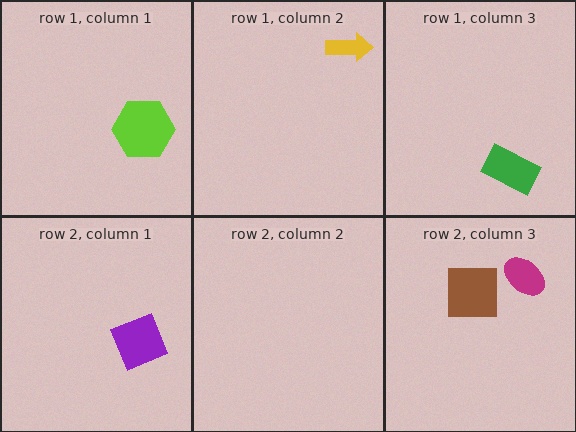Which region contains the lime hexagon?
The row 1, column 1 region.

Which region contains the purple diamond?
The row 2, column 1 region.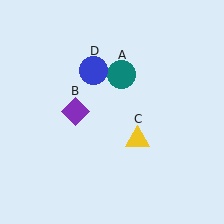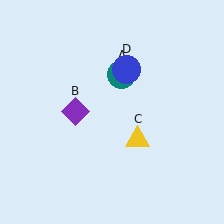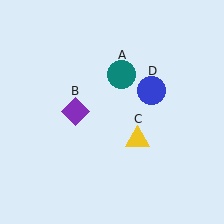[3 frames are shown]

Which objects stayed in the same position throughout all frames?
Teal circle (object A) and purple diamond (object B) and yellow triangle (object C) remained stationary.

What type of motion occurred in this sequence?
The blue circle (object D) rotated clockwise around the center of the scene.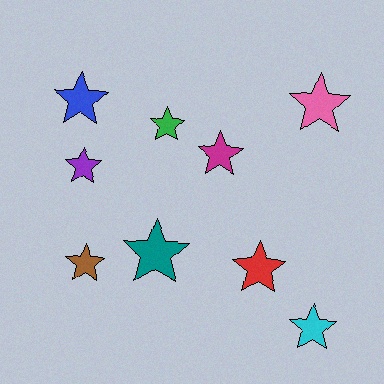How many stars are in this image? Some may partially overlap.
There are 9 stars.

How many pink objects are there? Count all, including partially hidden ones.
There is 1 pink object.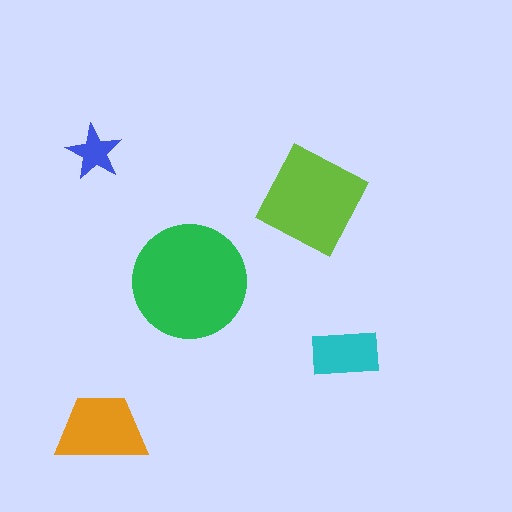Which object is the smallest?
The blue star.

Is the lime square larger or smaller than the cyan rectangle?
Larger.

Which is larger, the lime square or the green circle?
The green circle.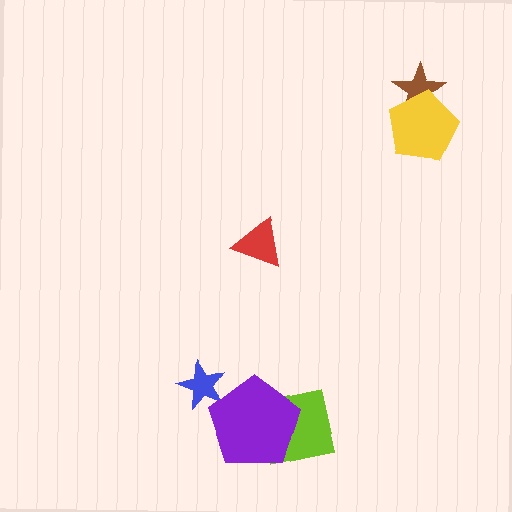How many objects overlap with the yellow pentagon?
1 object overlaps with the yellow pentagon.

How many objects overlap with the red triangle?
0 objects overlap with the red triangle.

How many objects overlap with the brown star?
1 object overlaps with the brown star.